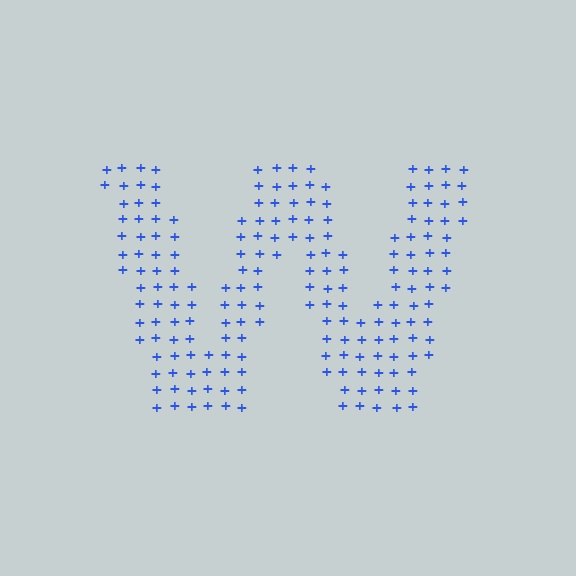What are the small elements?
The small elements are plus signs.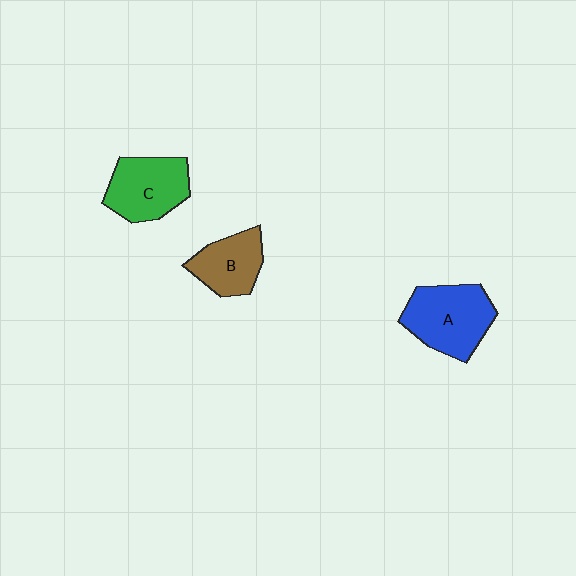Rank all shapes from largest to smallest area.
From largest to smallest: A (blue), C (green), B (brown).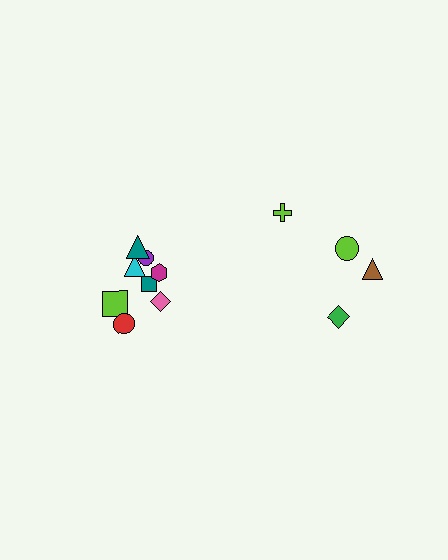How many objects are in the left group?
There are 8 objects.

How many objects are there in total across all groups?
There are 12 objects.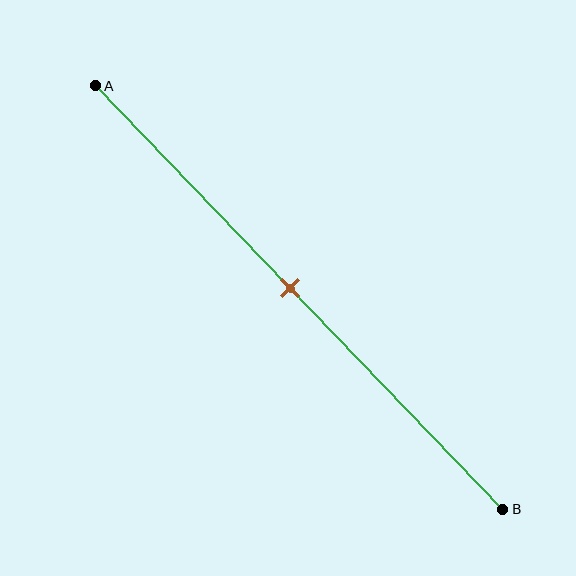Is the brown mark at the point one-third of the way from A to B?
No, the mark is at about 50% from A, not at the 33% one-third point.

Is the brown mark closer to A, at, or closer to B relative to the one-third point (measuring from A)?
The brown mark is closer to point B than the one-third point of segment AB.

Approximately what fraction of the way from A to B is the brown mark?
The brown mark is approximately 50% of the way from A to B.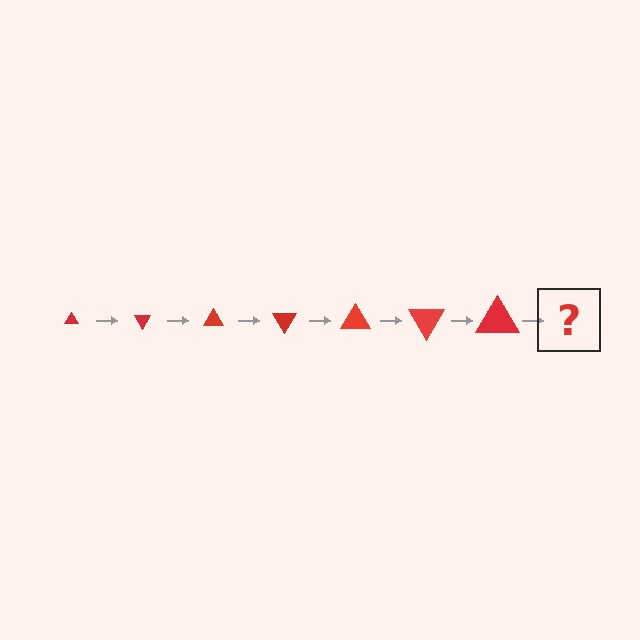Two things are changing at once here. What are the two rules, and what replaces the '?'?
The two rules are that the triangle grows larger each step and it rotates 60 degrees each step. The '?' should be a triangle, larger than the previous one and rotated 420 degrees from the start.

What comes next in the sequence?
The next element should be a triangle, larger than the previous one and rotated 420 degrees from the start.